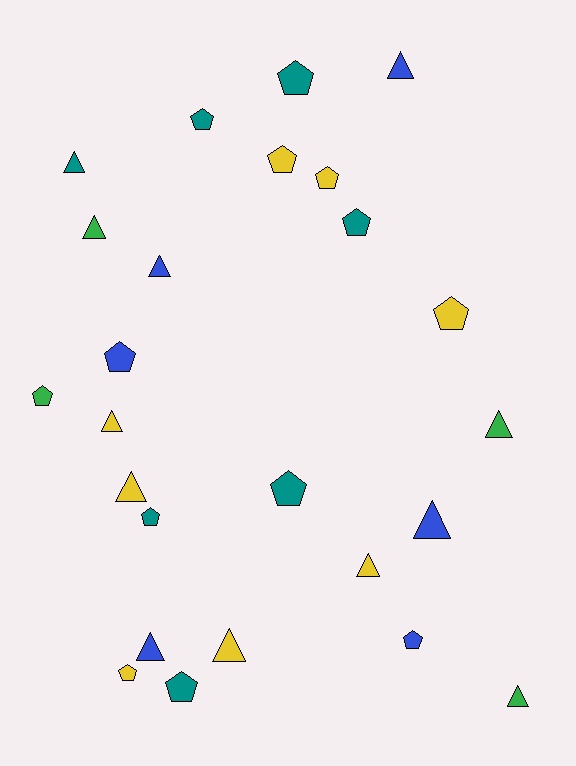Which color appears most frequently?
Yellow, with 8 objects.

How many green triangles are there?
There are 3 green triangles.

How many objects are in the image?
There are 25 objects.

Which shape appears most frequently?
Pentagon, with 13 objects.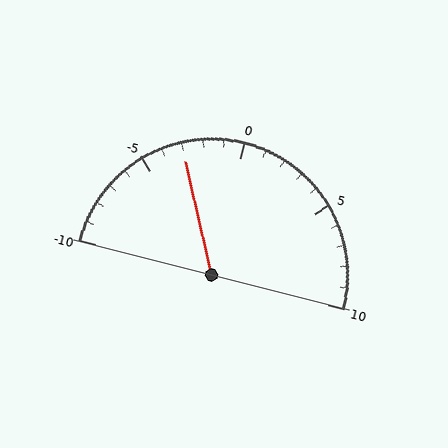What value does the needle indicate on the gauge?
The needle indicates approximately -3.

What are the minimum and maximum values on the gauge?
The gauge ranges from -10 to 10.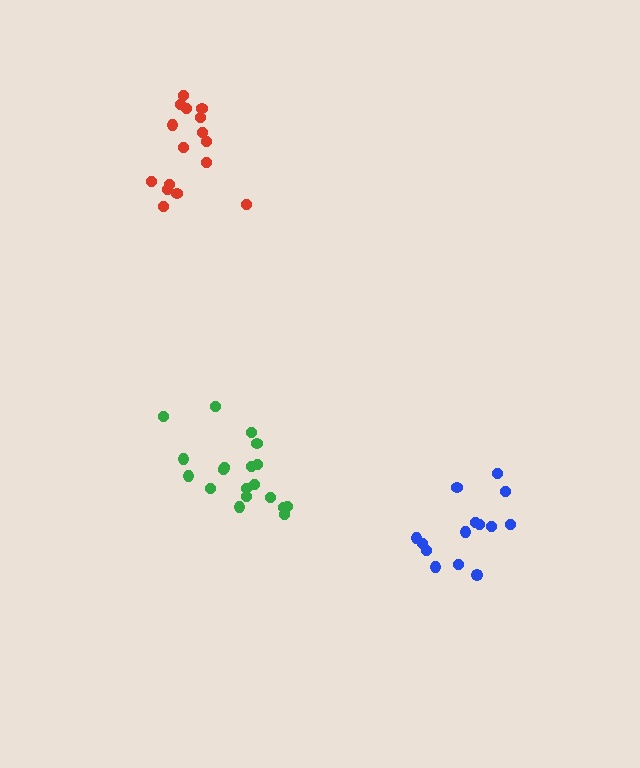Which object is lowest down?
The blue cluster is bottommost.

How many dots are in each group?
Group 1: 14 dots, Group 2: 16 dots, Group 3: 19 dots (49 total).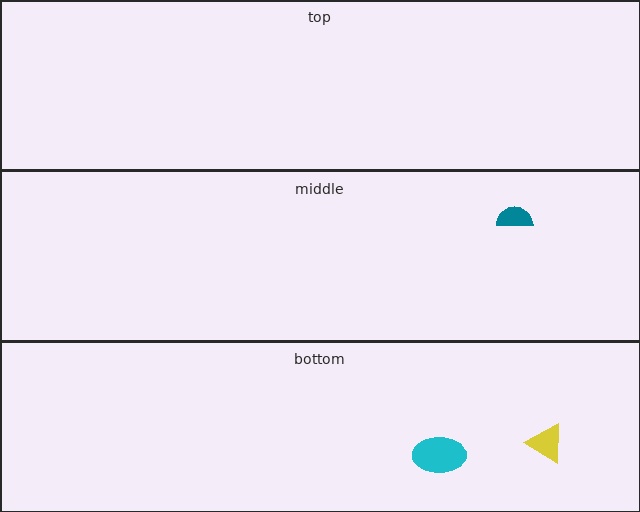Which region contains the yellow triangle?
The bottom region.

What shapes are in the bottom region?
The yellow triangle, the cyan ellipse.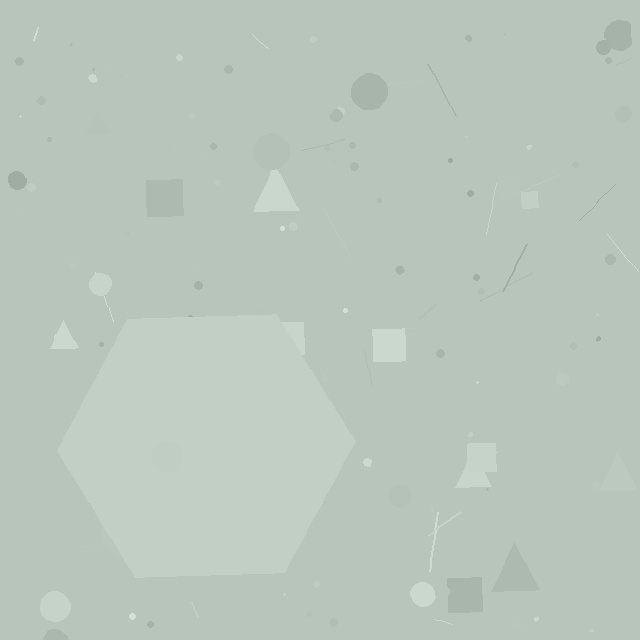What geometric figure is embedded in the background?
A hexagon is embedded in the background.